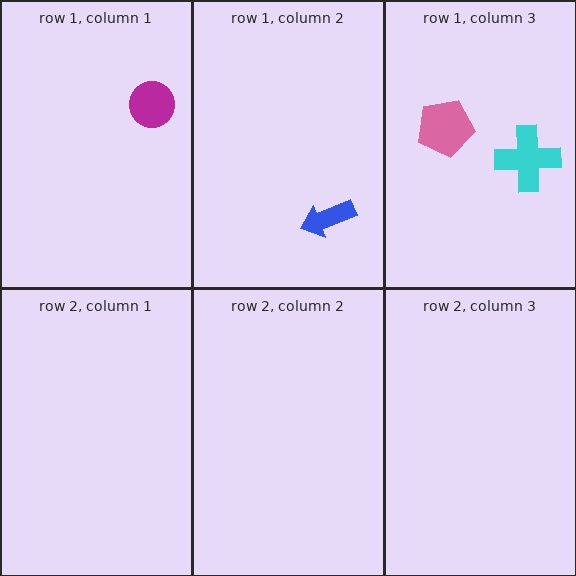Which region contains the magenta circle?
The row 1, column 1 region.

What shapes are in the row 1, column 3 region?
The cyan cross, the pink pentagon.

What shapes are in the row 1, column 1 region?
The magenta circle.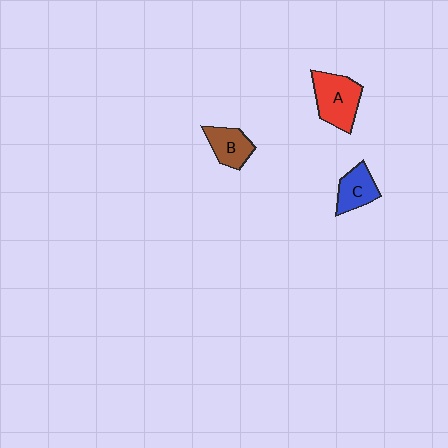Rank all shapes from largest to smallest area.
From largest to smallest: A (red), B (brown), C (blue).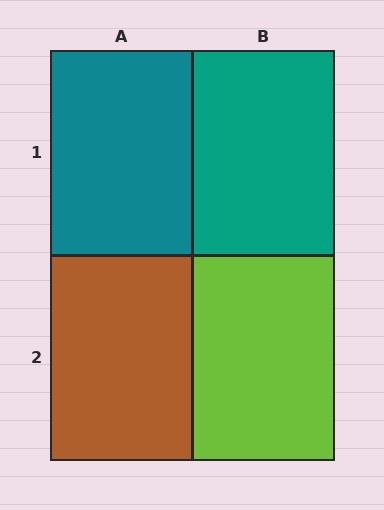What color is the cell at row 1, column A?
Teal.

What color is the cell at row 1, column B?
Teal.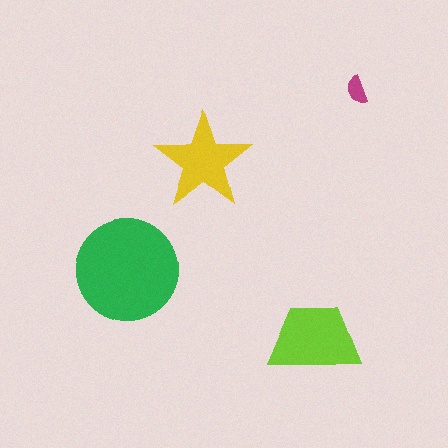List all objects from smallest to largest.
The magenta semicircle, the yellow star, the lime trapezoid, the green circle.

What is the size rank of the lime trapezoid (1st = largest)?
2nd.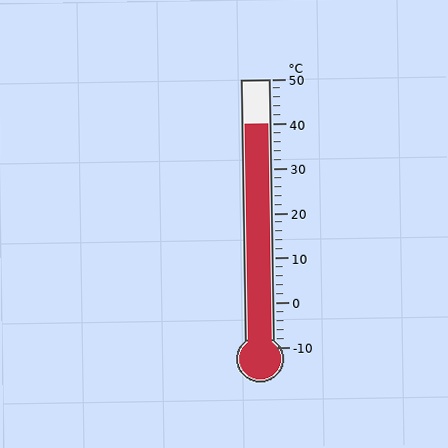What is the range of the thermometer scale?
The thermometer scale ranges from -10°C to 50°C.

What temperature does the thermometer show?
The thermometer shows approximately 40°C.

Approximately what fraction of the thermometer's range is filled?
The thermometer is filled to approximately 85% of its range.